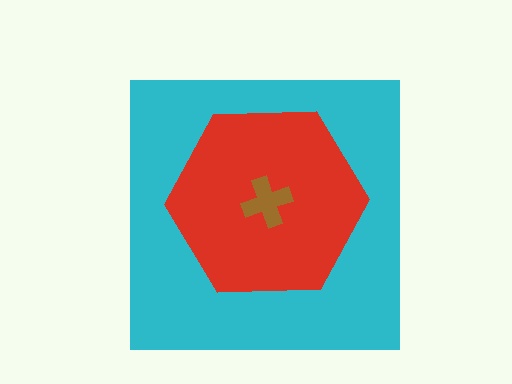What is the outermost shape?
The cyan square.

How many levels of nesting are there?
3.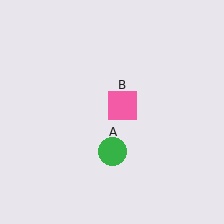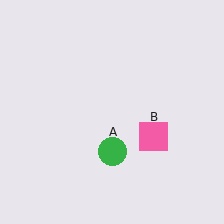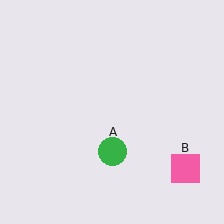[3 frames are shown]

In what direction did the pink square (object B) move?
The pink square (object B) moved down and to the right.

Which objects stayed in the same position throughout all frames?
Green circle (object A) remained stationary.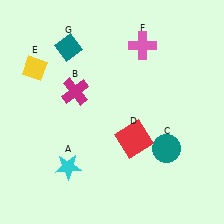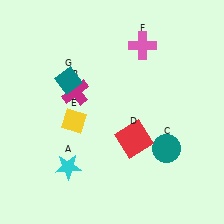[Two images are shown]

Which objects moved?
The objects that moved are: the yellow diamond (E), the teal diamond (G).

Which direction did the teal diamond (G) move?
The teal diamond (G) moved down.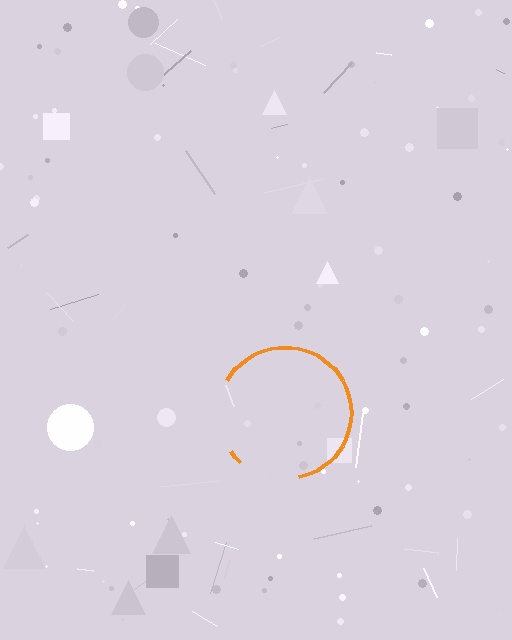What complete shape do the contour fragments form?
The contour fragments form a circle.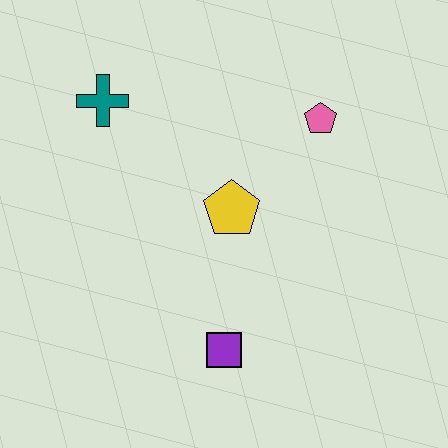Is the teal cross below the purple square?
No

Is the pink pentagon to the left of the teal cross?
No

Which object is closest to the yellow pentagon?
The pink pentagon is closest to the yellow pentagon.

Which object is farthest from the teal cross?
The purple square is farthest from the teal cross.